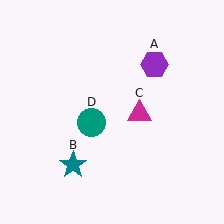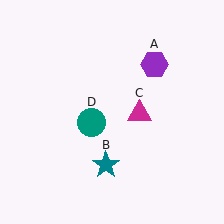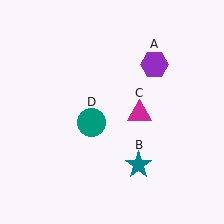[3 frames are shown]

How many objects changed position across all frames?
1 object changed position: teal star (object B).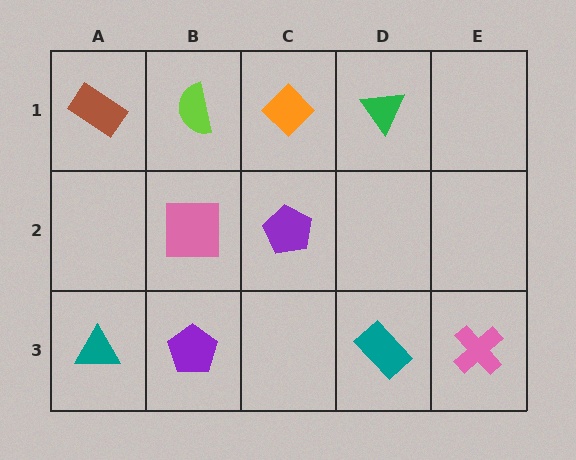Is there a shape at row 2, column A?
No, that cell is empty.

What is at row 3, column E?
A pink cross.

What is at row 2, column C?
A purple pentagon.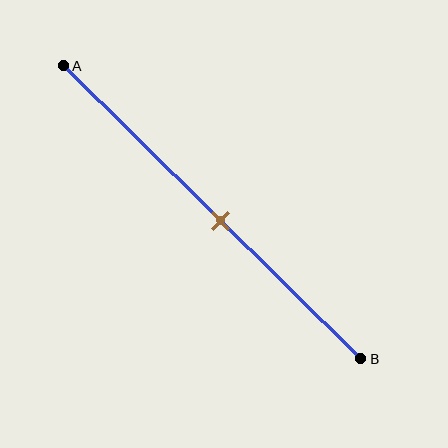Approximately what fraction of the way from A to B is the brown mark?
The brown mark is approximately 55% of the way from A to B.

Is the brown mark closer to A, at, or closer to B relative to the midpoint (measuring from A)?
The brown mark is approximately at the midpoint of segment AB.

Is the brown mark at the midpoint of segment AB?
Yes, the mark is approximately at the midpoint.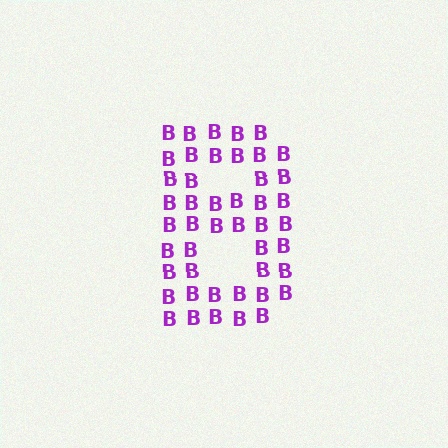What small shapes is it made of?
It is made of small letter B's.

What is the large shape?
The large shape is the letter B.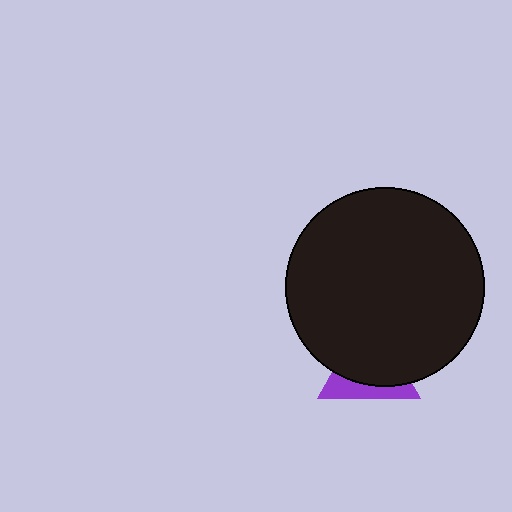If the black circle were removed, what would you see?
You would see the complete purple triangle.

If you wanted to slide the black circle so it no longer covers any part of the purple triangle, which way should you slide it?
Slide it up — that is the most direct way to separate the two shapes.